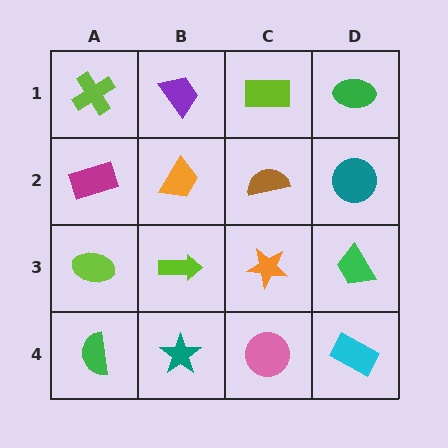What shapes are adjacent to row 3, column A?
A magenta rectangle (row 2, column A), a green semicircle (row 4, column A), a lime arrow (row 3, column B).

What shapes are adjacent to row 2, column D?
A green ellipse (row 1, column D), a green trapezoid (row 3, column D), a brown semicircle (row 2, column C).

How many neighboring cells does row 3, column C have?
4.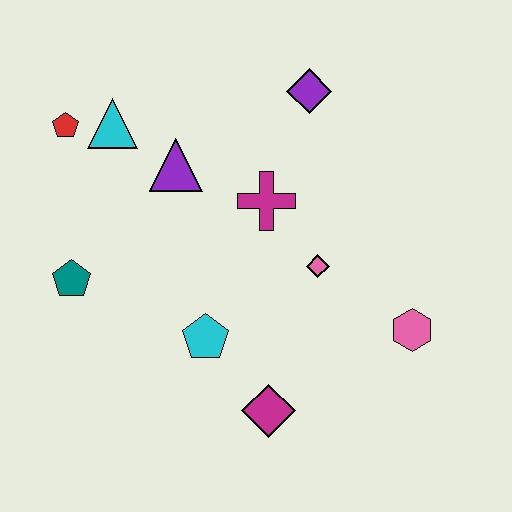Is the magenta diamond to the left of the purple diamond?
Yes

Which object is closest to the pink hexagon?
The pink diamond is closest to the pink hexagon.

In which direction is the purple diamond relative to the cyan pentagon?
The purple diamond is above the cyan pentagon.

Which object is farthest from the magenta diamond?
The red pentagon is farthest from the magenta diamond.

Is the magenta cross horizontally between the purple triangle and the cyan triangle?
No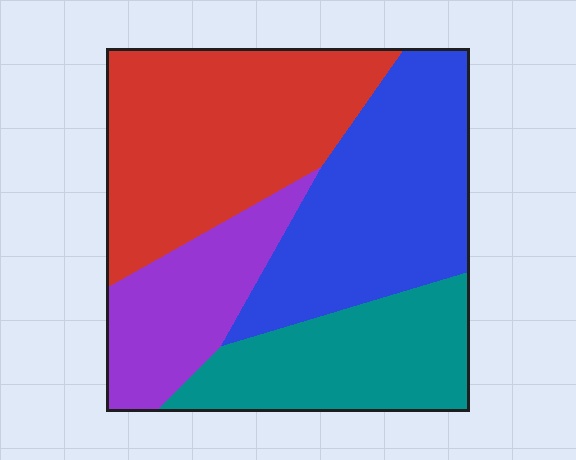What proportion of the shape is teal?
Teal covers roughly 20% of the shape.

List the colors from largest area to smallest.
From largest to smallest: red, blue, teal, purple.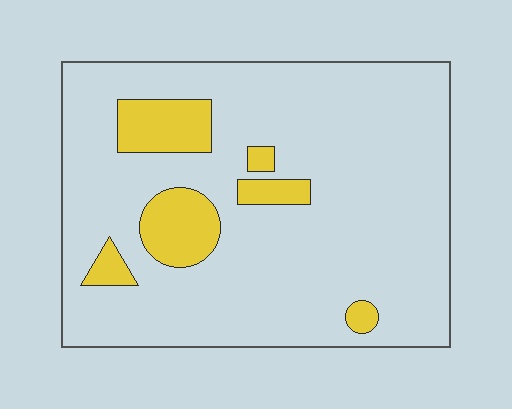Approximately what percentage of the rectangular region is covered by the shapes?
Approximately 15%.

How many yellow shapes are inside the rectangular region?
6.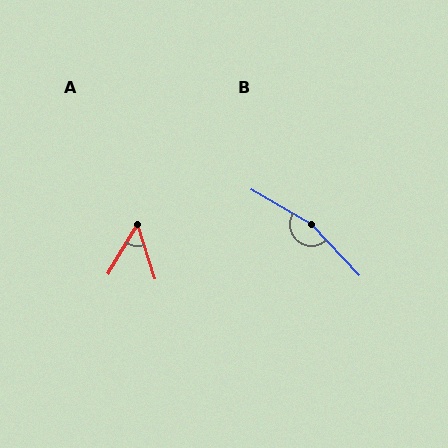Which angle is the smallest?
A, at approximately 49 degrees.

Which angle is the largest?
B, at approximately 164 degrees.